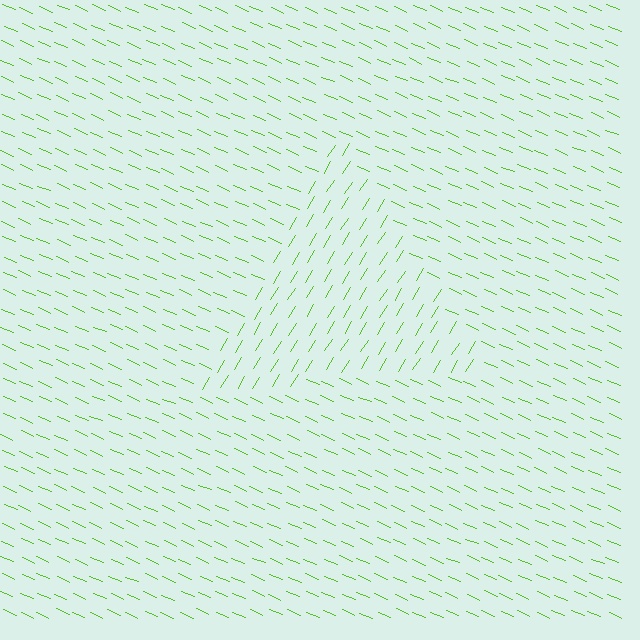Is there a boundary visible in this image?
Yes, there is a texture boundary formed by a change in line orientation.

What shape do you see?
I see a triangle.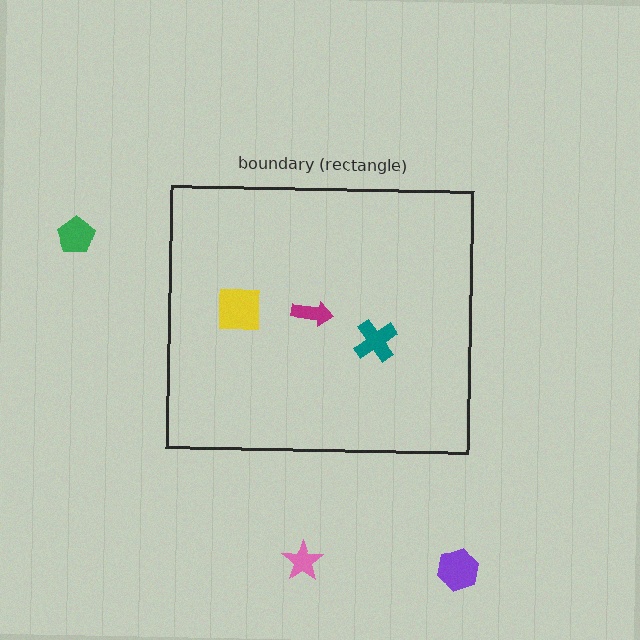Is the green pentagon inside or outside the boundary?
Outside.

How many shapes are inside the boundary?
3 inside, 3 outside.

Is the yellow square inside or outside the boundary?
Inside.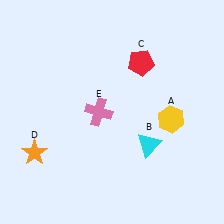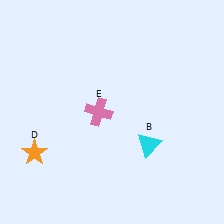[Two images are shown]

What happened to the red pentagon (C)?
The red pentagon (C) was removed in Image 2. It was in the top-right area of Image 1.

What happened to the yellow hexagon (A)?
The yellow hexagon (A) was removed in Image 2. It was in the bottom-right area of Image 1.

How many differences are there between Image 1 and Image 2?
There are 2 differences between the two images.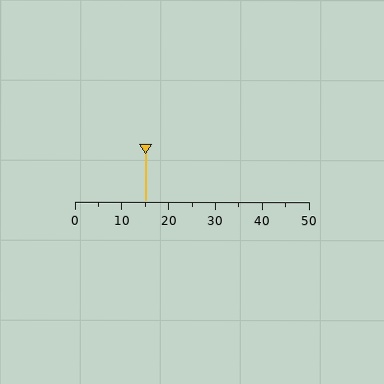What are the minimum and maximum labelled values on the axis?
The axis runs from 0 to 50.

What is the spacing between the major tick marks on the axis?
The major ticks are spaced 10 apart.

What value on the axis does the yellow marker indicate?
The marker indicates approximately 15.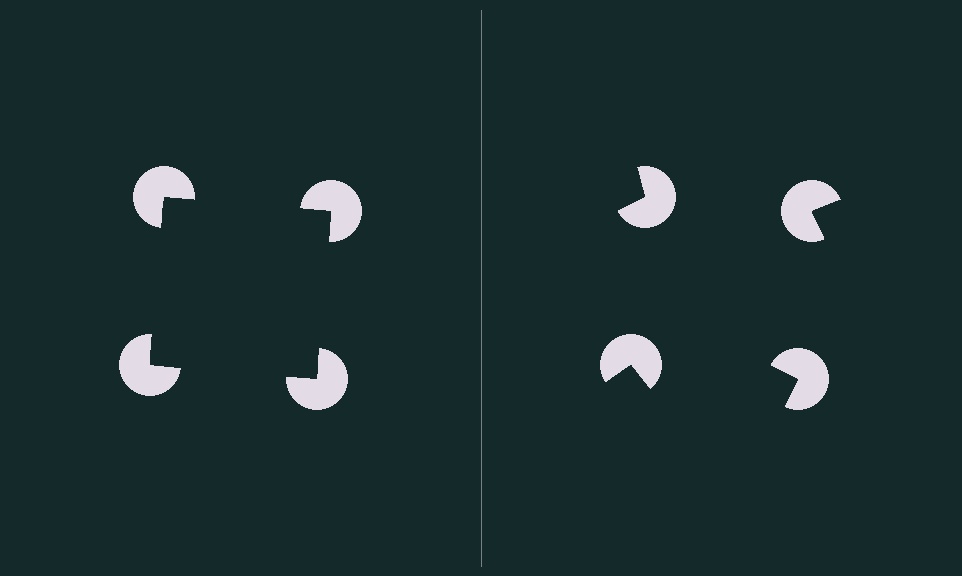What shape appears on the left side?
An illusory square.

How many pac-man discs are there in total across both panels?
8 — 4 on each side.